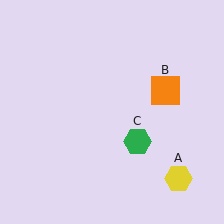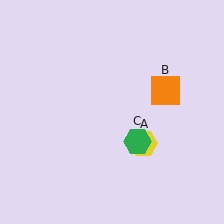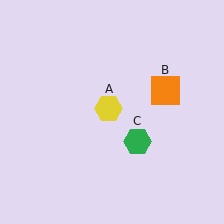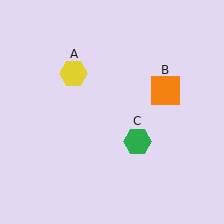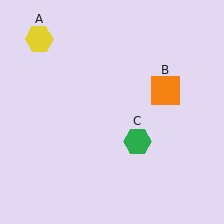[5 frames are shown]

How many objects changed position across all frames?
1 object changed position: yellow hexagon (object A).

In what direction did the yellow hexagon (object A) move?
The yellow hexagon (object A) moved up and to the left.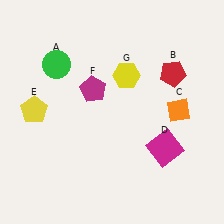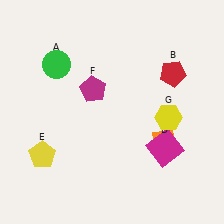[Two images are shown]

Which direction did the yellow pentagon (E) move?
The yellow pentagon (E) moved down.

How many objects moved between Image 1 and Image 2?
3 objects moved between the two images.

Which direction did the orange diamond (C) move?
The orange diamond (C) moved down.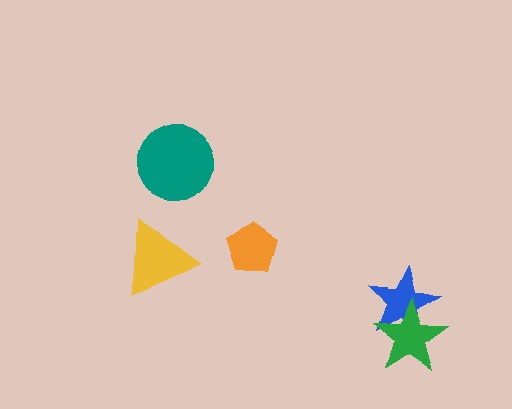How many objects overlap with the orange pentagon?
0 objects overlap with the orange pentagon.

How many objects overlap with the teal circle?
0 objects overlap with the teal circle.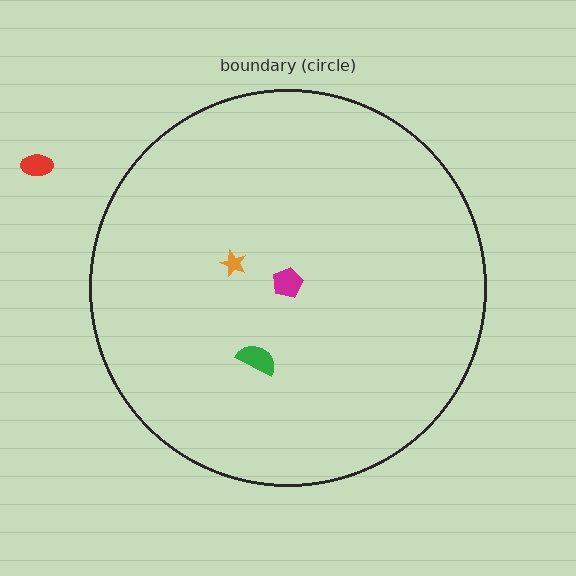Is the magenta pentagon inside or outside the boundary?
Inside.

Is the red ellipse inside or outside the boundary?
Outside.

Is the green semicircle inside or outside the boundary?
Inside.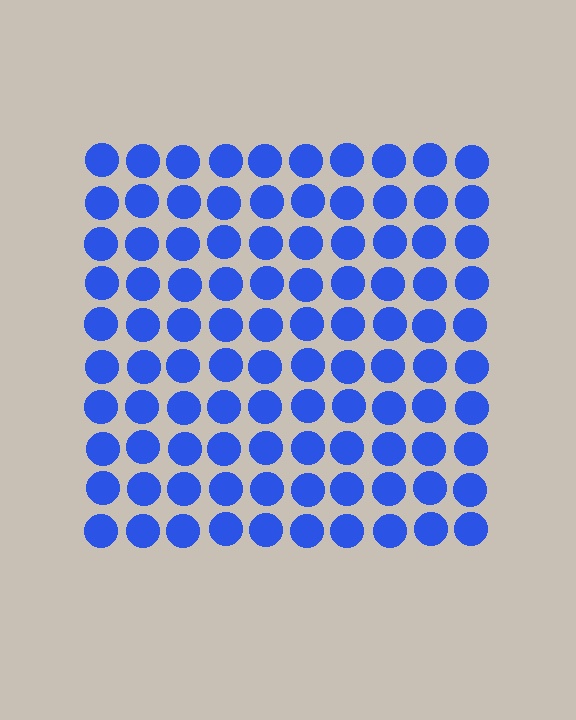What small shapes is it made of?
It is made of small circles.